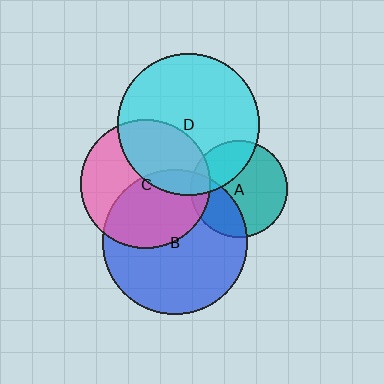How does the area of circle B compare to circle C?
Approximately 1.3 times.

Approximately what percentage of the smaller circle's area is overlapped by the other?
Approximately 40%.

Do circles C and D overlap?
Yes.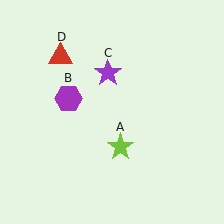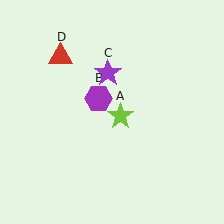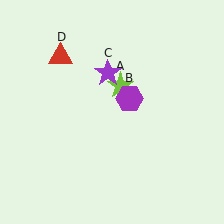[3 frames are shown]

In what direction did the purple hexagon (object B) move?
The purple hexagon (object B) moved right.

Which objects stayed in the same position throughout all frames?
Purple star (object C) and red triangle (object D) remained stationary.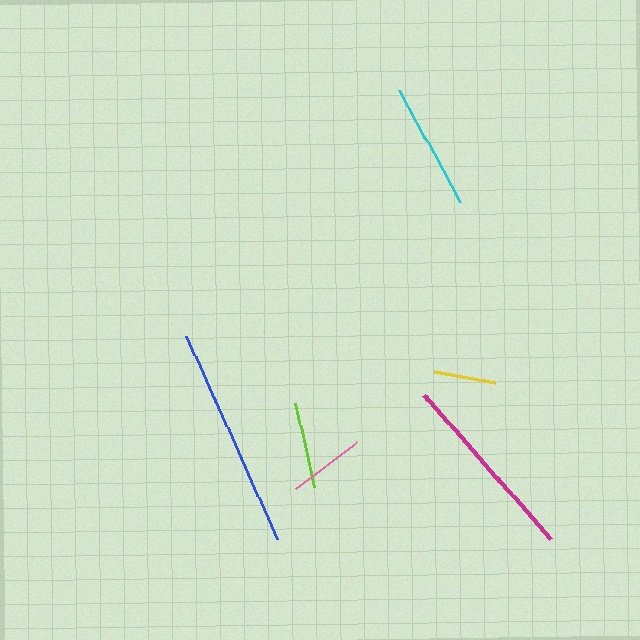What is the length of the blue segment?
The blue segment is approximately 222 pixels long.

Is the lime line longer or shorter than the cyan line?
The cyan line is longer than the lime line.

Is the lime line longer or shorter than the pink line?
The lime line is longer than the pink line.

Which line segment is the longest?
The blue line is the longest at approximately 222 pixels.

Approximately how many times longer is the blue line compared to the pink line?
The blue line is approximately 2.9 times the length of the pink line.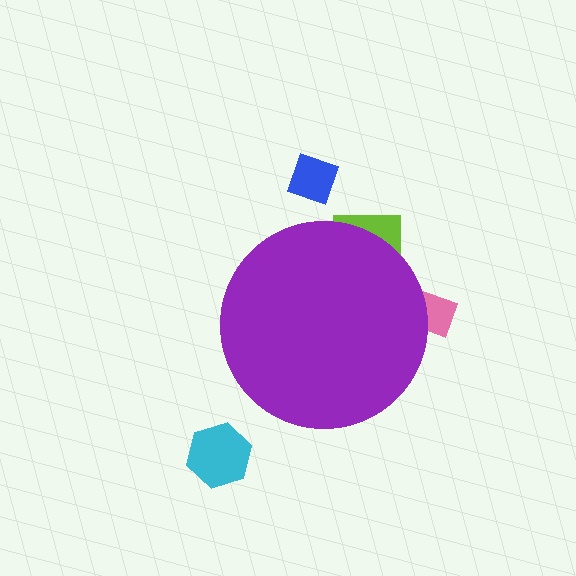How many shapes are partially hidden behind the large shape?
2 shapes are partially hidden.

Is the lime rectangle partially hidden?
Yes, the lime rectangle is partially hidden behind the purple circle.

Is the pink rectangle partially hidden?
Yes, the pink rectangle is partially hidden behind the purple circle.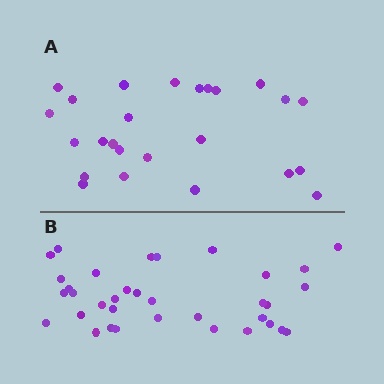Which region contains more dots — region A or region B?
Region B (the bottom region) has more dots.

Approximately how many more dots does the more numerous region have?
Region B has roughly 10 or so more dots than region A.